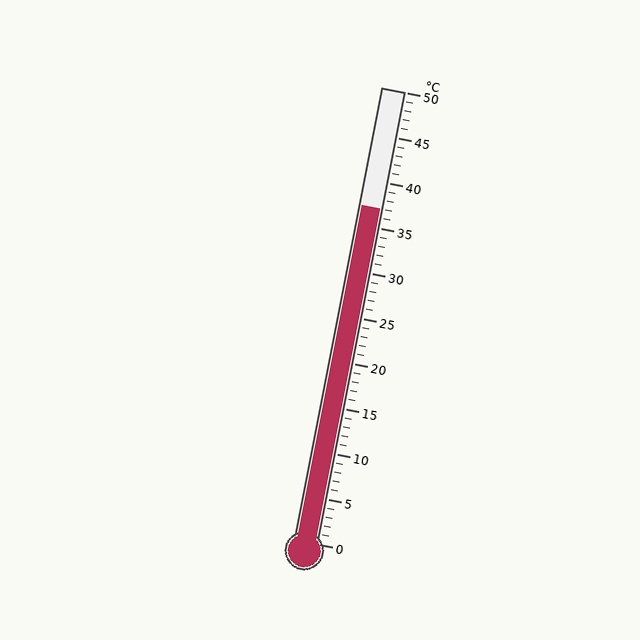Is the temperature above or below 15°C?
The temperature is above 15°C.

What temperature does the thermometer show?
The thermometer shows approximately 37°C.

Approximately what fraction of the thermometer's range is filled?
The thermometer is filled to approximately 75% of its range.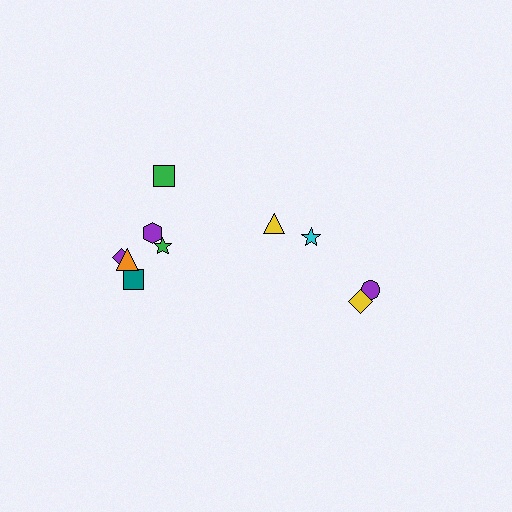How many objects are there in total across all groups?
There are 10 objects.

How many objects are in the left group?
There are 6 objects.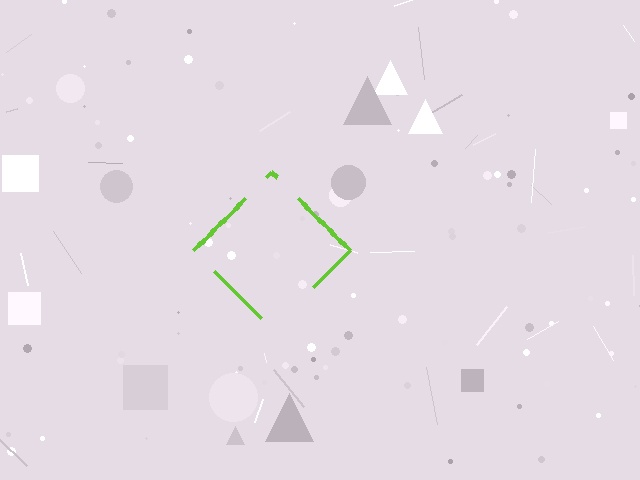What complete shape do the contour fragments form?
The contour fragments form a diamond.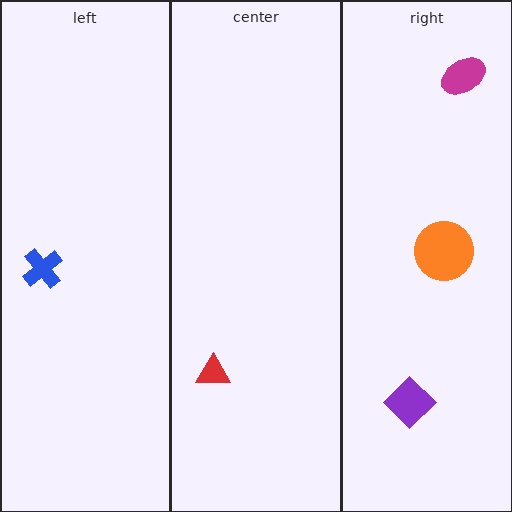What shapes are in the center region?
The red triangle.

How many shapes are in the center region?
1.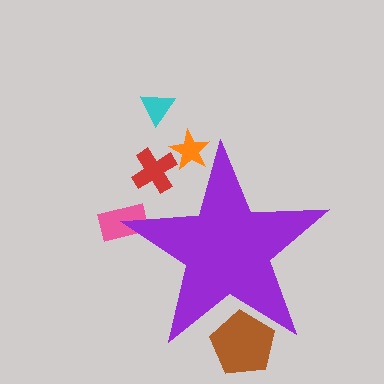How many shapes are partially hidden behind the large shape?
4 shapes are partially hidden.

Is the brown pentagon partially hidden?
Yes, the brown pentagon is partially hidden behind the purple star.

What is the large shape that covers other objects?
A purple star.